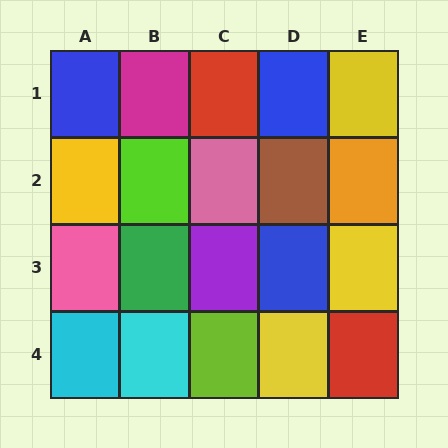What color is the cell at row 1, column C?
Red.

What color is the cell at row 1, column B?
Magenta.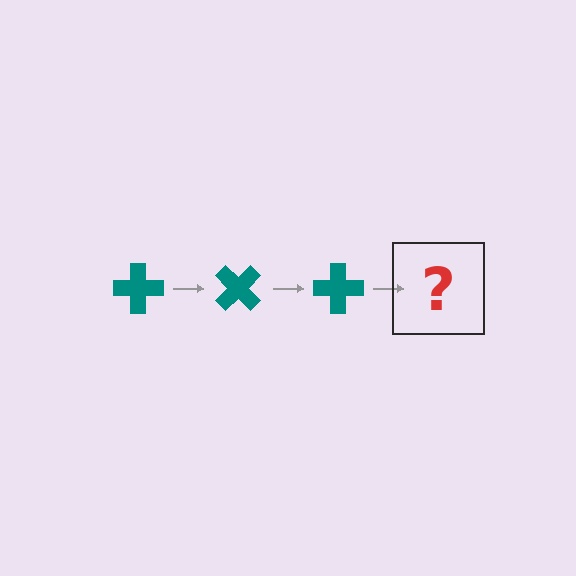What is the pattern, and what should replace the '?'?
The pattern is that the cross rotates 45 degrees each step. The '?' should be a teal cross rotated 135 degrees.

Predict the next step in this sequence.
The next step is a teal cross rotated 135 degrees.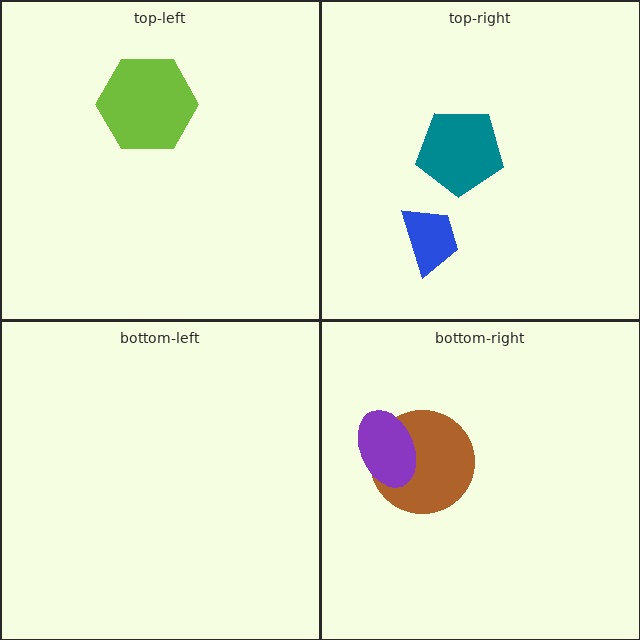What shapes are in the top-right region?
The teal pentagon, the blue trapezoid.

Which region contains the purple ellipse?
The bottom-right region.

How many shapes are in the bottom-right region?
2.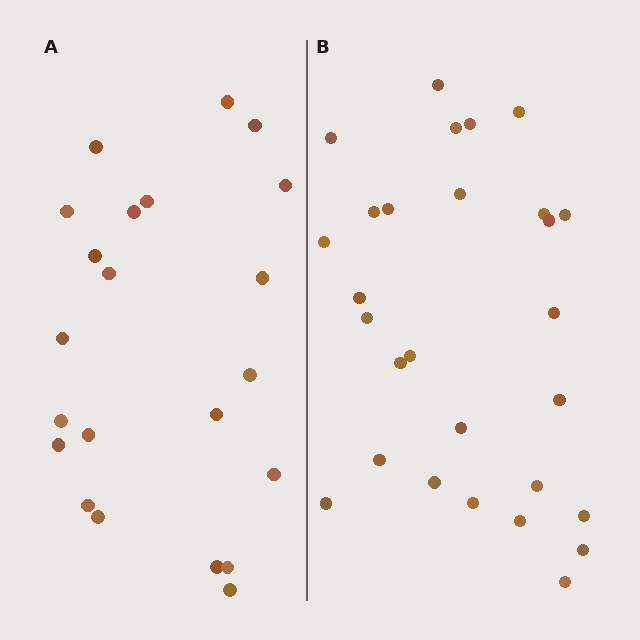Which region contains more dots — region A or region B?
Region B (the right region) has more dots.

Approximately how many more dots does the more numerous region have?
Region B has about 6 more dots than region A.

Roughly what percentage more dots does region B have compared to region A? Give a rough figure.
About 25% more.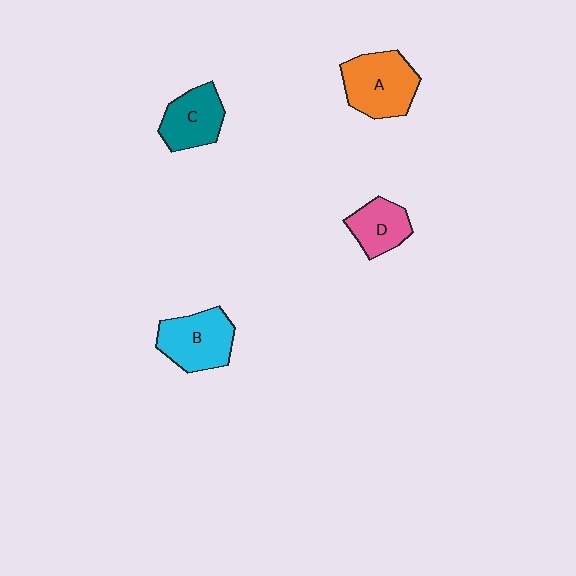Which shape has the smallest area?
Shape D (pink).